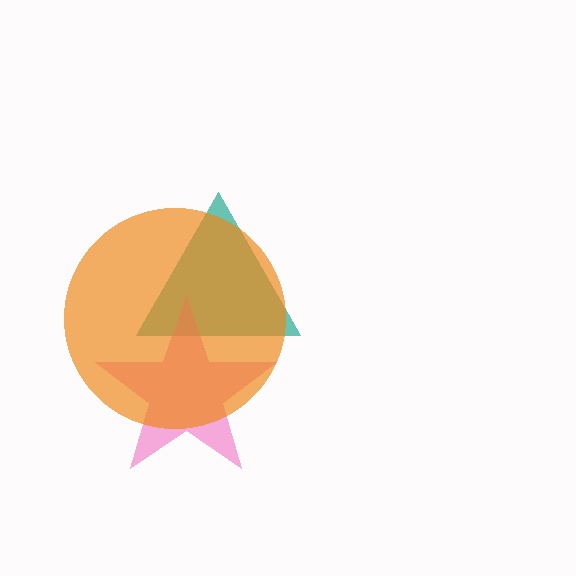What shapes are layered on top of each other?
The layered shapes are: a teal triangle, a pink star, an orange circle.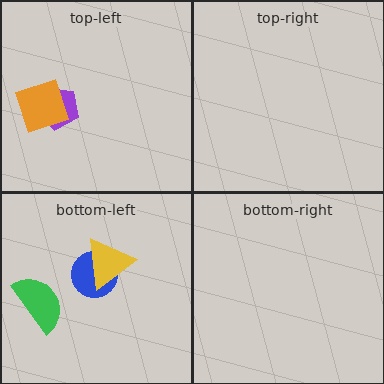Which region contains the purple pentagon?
The top-left region.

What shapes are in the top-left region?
The purple pentagon, the orange square.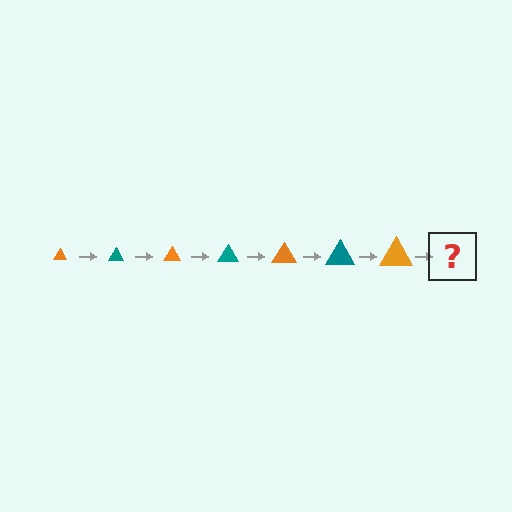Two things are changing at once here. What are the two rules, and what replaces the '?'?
The two rules are that the triangle grows larger each step and the color cycles through orange and teal. The '?' should be a teal triangle, larger than the previous one.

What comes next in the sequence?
The next element should be a teal triangle, larger than the previous one.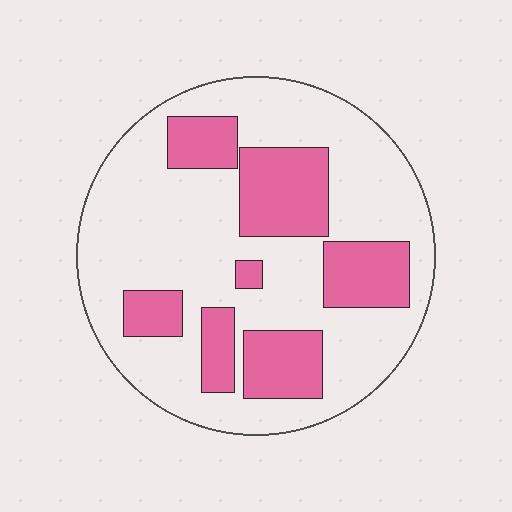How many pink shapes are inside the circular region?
7.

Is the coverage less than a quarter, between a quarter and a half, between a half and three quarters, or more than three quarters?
Between a quarter and a half.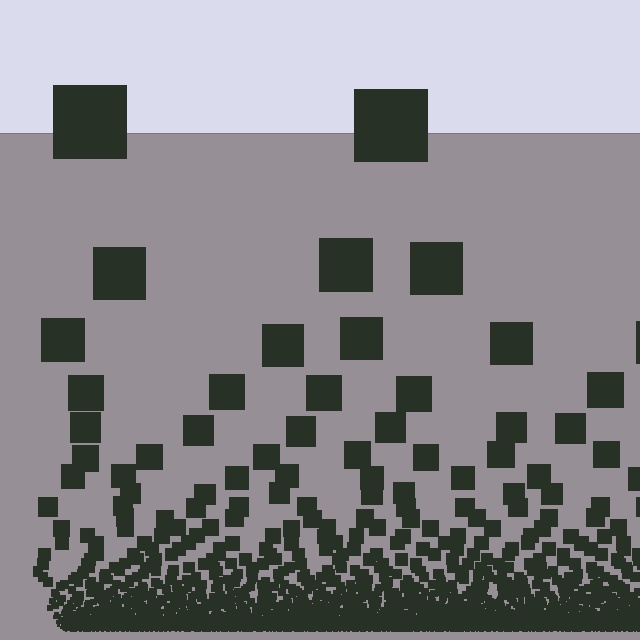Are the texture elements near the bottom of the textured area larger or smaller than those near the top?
Smaller. The gradient is inverted — elements near the bottom are smaller and denser.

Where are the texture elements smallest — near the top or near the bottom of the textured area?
Near the bottom.